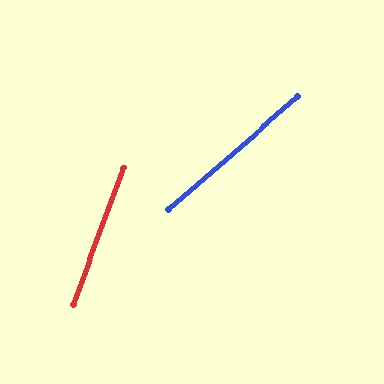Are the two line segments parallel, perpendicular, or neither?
Neither parallel nor perpendicular — they differ by about 29°.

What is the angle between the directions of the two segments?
Approximately 29 degrees.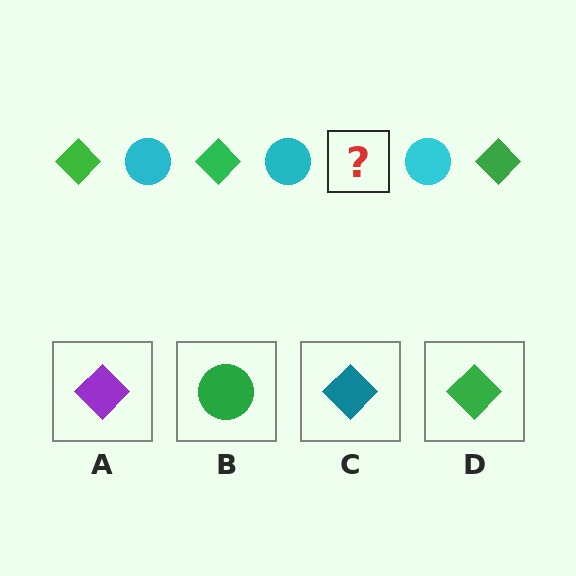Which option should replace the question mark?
Option D.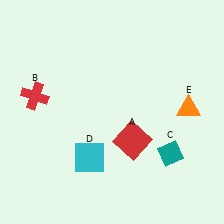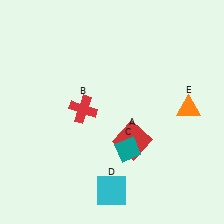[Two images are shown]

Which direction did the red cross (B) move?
The red cross (B) moved right.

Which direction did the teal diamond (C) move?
The teal diamond (C) moved left.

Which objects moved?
The objects that moved are: the red cross (B), the teal diamond (C), the cyan square (D).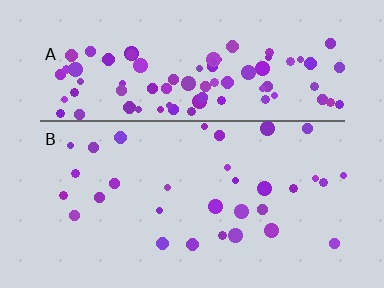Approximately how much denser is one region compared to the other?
Approximately 3.0× — region A over region B.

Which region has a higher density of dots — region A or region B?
A (the top).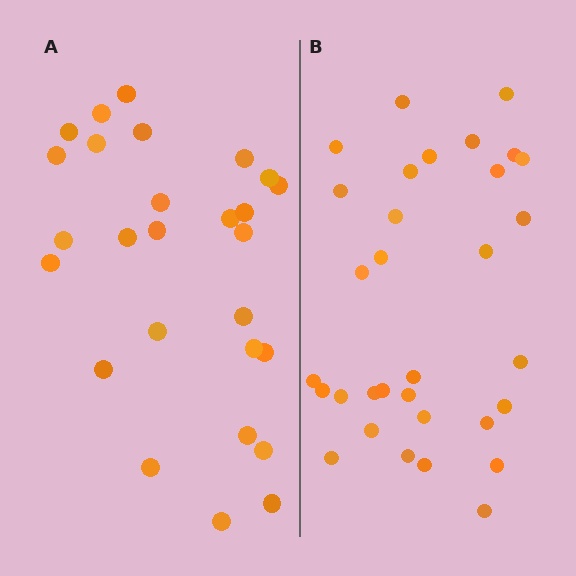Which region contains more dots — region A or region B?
Region B (the right region) has more dots.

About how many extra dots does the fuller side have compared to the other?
Region B has about 5 more dots than region A.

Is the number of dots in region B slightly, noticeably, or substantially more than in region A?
Region B has only slightly more — the two regions are fairly close. The ratio is roughly 1.2 to 1.